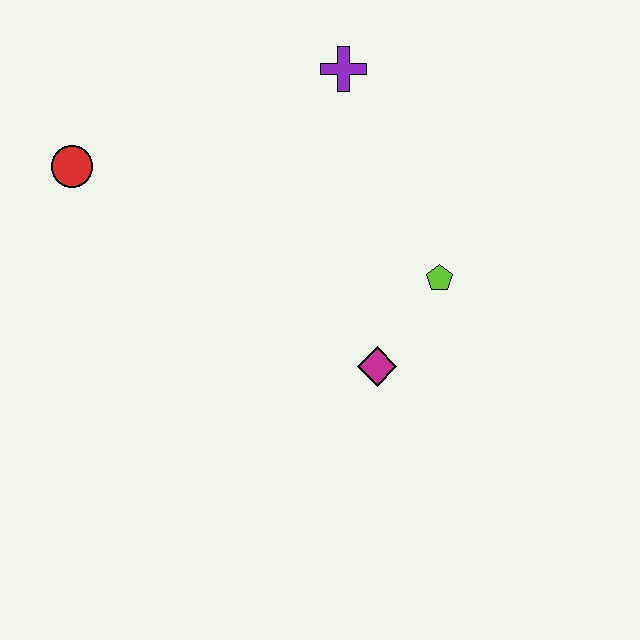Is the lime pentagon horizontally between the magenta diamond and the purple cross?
No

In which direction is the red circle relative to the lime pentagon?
The red circle is to the left of the lime pentagon.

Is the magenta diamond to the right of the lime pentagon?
No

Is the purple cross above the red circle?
Yes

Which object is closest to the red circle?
The purple cross is closest to the red circle.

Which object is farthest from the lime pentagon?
The red circle is farthest from the lime pentagon.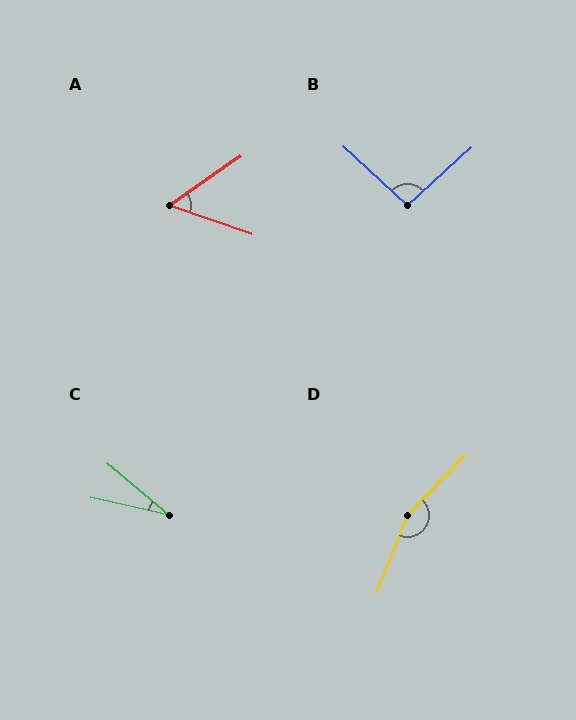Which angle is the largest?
D, at approximately 158 degrees.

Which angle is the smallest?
C, at approximately 27 degrees.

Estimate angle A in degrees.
Approximately 54 degrees.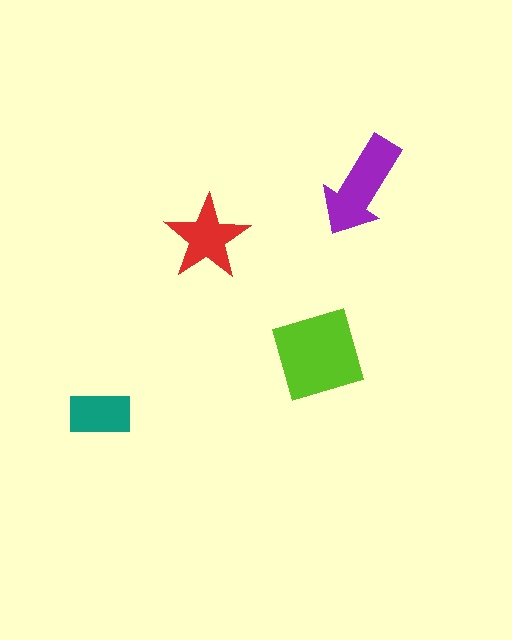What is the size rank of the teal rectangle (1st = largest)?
4th.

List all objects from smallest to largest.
The teal rectangle, the red star, the purple arrow, the lime square.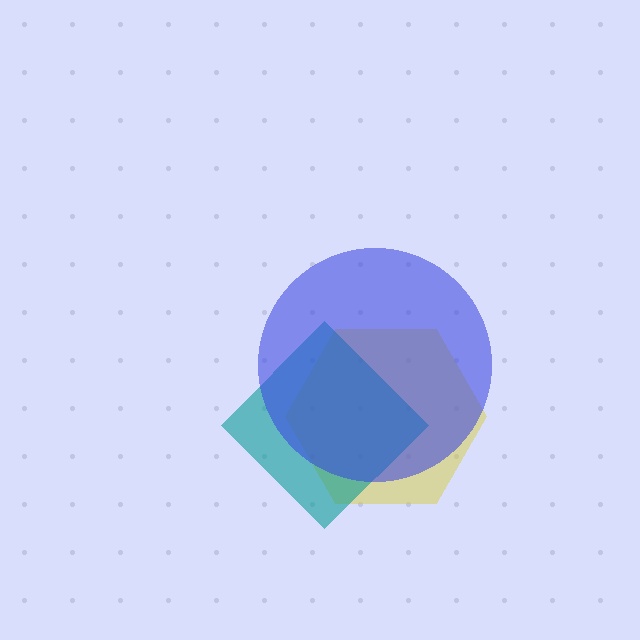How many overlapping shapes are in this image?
There are 3 overlapping shapes in the image.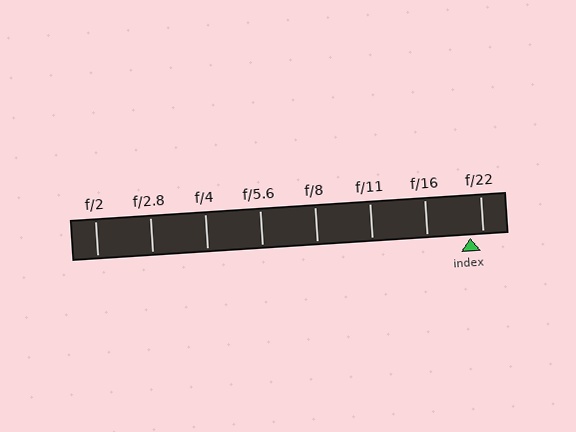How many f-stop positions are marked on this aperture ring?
There are 8 f-stop positions marked.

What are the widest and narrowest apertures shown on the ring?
The widest aperture shown is f/2 and the narrowest is f/22.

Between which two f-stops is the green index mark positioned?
The index mark is between f/16 and f/22.